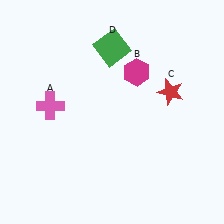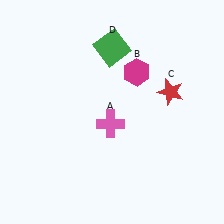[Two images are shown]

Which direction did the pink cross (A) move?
The pink cross (A) moved right.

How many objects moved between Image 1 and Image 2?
1 object moved between the two images.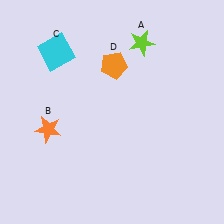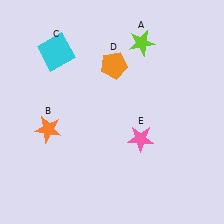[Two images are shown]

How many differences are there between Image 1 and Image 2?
There is 1 difference between the two images.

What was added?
A pink star (E) was added in Image 2.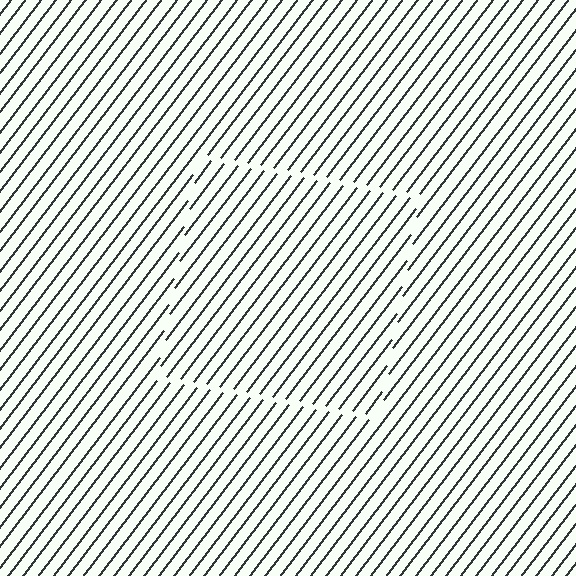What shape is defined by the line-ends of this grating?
An illusory square. The interior of the shape contains the same grating, shifted by half a period — the contour is defined by the phase discontinuity where line-ends from the inner and outer gratings abut.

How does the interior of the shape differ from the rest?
The interior of the shape contains the same grating, shifted by half a period — the contour is defined by the phase discontinuity where line-ends from the inner and outer gratings abut.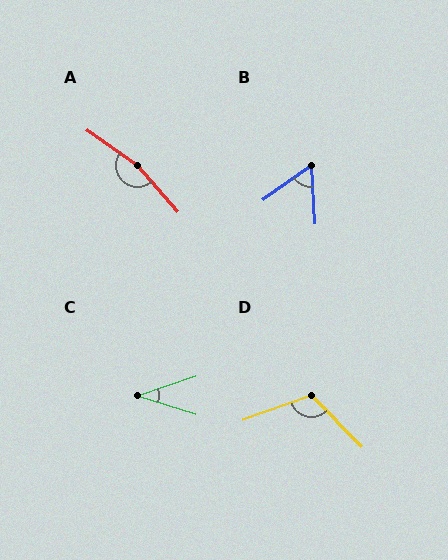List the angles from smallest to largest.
C (36°), B (58°), D (115°), A (166°).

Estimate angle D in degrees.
Approximately 115 degrees.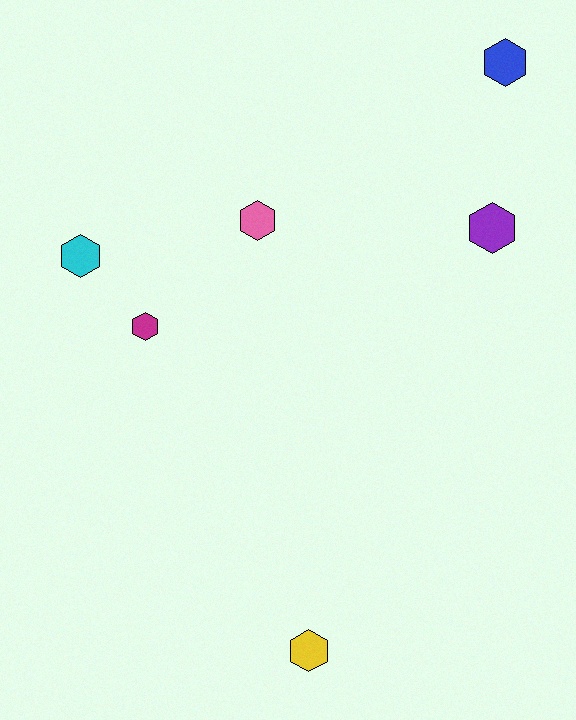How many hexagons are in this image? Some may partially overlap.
There are 6 hexagons.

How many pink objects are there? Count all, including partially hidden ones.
There is 1 pink object.